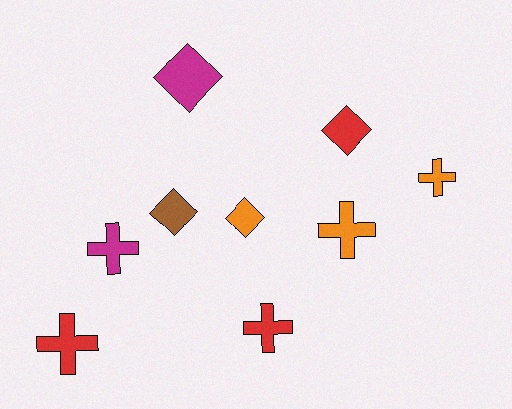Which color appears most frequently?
Orange, with 3 objects.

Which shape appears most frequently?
Cross, with 5 objects.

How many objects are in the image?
There are 9 objects.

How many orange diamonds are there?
There is 1 orange diamond.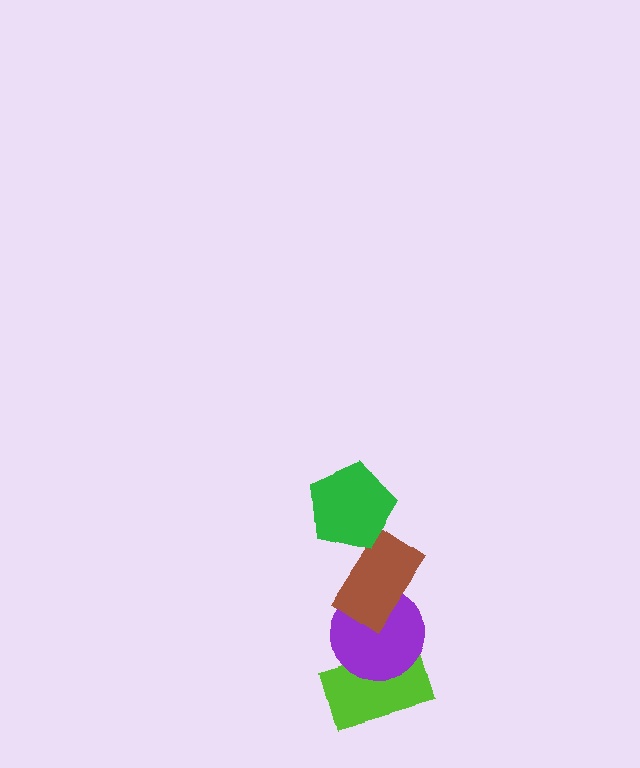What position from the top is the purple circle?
The purple circle is 3rd from the top.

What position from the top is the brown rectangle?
The brown rectangle is 2nd from the top.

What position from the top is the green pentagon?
The green pentagon is 1st from the top.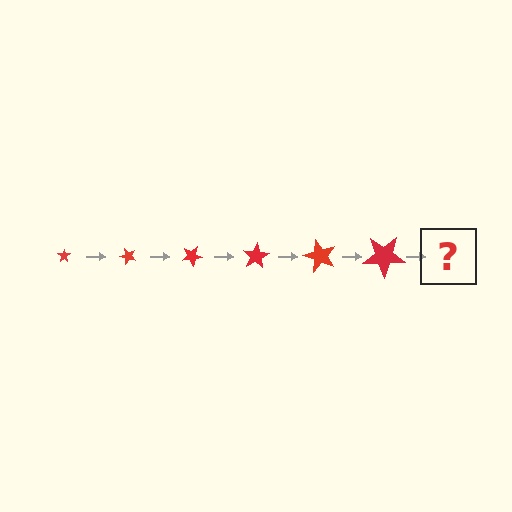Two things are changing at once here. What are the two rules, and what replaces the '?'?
The two rules are that the star grows larger each step and it rotates 50 degrees each step. The '?' should be a star, larger than the previous one and rotated 300 degrees from the start.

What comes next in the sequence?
The next element should be a star, larger than the previous one and rotated 300 degrees from the start.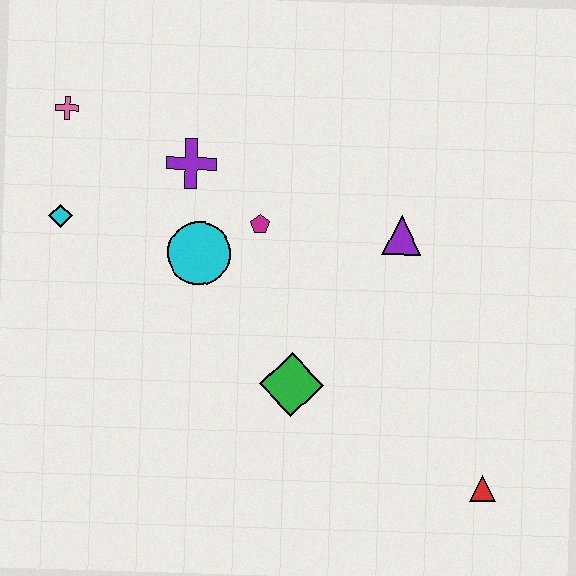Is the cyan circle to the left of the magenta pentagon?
Yes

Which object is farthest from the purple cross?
The red triangle is farthest from the purple cross.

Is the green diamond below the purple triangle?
Yes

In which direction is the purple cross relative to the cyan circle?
The purple cross is above the cyan circle.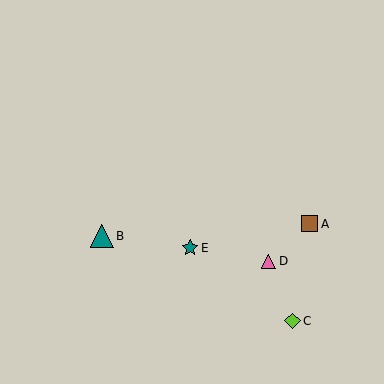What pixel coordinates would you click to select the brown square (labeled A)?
Click at (310, 224) to select the brown square A.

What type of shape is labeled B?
Shape B is a teal triangle.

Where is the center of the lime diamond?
The center of the lime diamond is at (293, 321).